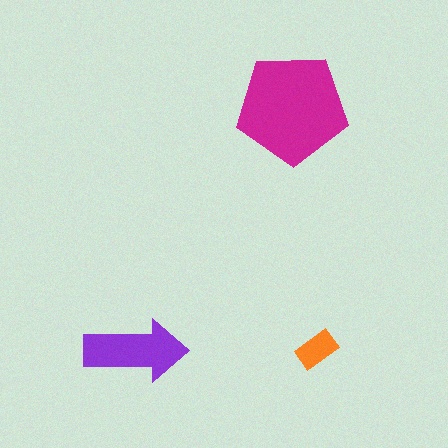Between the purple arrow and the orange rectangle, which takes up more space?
The purple arrow.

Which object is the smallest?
The orange rectangle.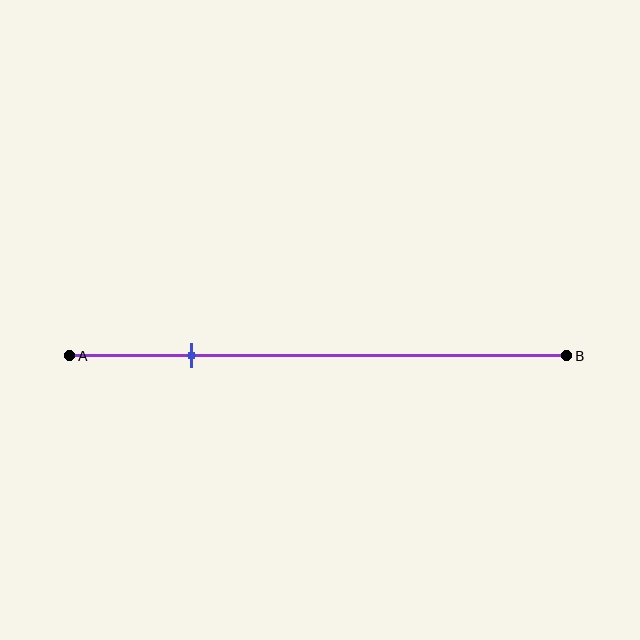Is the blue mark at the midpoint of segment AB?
No, the mark is at about 25% from A, not at the 50% midpoint.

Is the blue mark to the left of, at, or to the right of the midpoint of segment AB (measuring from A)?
The blue mark is to the left of the midpoint of segment AB.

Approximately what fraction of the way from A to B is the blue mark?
The blue mark is approximately 25% of the way from A to B.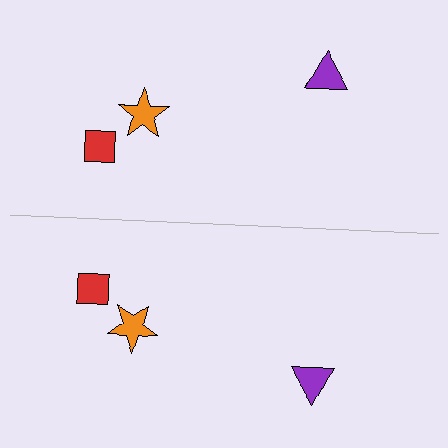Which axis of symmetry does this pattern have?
The pattern has a horizontal axis of symmetry running through the center of the image.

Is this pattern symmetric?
Yes, this pattern has bilateral (reflection) symmetry.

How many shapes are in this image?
There are 6 shapes in this image.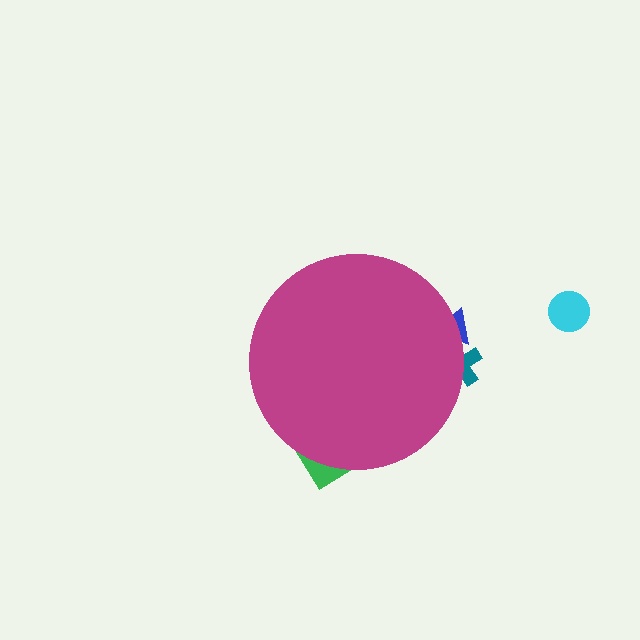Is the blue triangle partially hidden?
Yes, the blue triangle is partially hidden behind the magenta circle.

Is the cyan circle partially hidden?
No, the cyan circle is fully visible.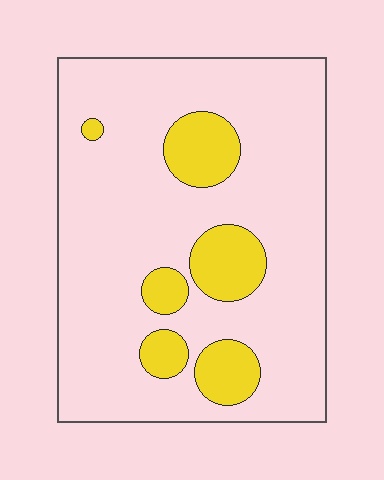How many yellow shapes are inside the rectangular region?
6.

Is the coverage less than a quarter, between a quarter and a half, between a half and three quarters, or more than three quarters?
Less than a quarter.